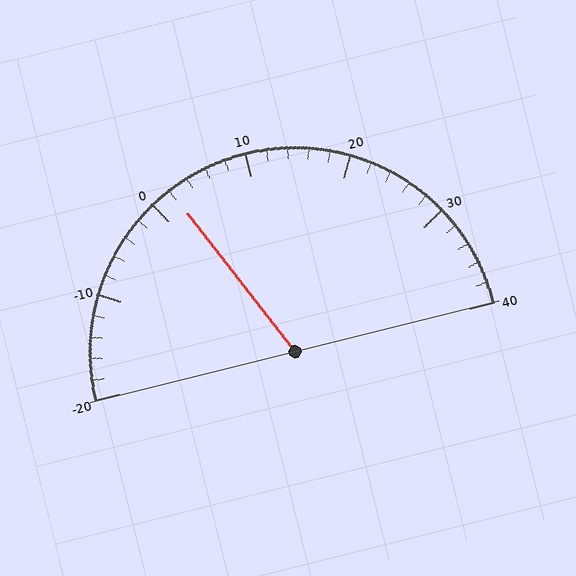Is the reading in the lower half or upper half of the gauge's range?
The reading is in the lower half of the range (-20 to 40).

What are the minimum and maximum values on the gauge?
The gauge ranges from -20 to 40.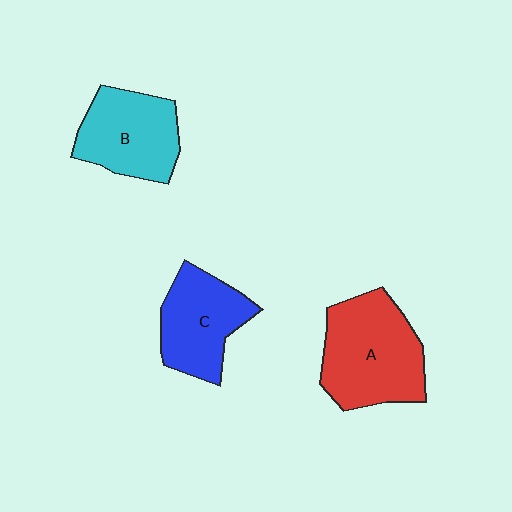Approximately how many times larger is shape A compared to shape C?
Approximately 1.3 times.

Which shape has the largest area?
Shape A (red).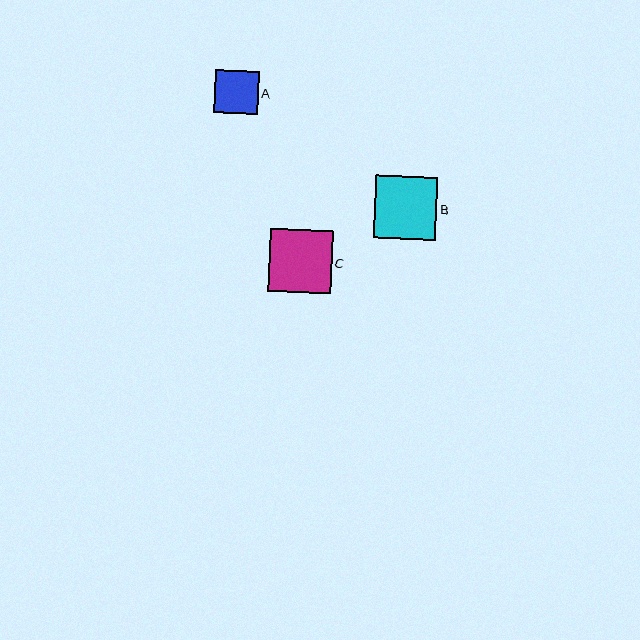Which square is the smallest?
Square A is the smallest with a size of approximately 44 pixels.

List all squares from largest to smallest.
From largest to smallest: B, C, A.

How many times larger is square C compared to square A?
Square C is approximately 1.4 times the size of square A.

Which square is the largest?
Square B is the largest with a size of approximately 63 pixels.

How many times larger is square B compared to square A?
Square B is approximately 1.4 times the size of square A.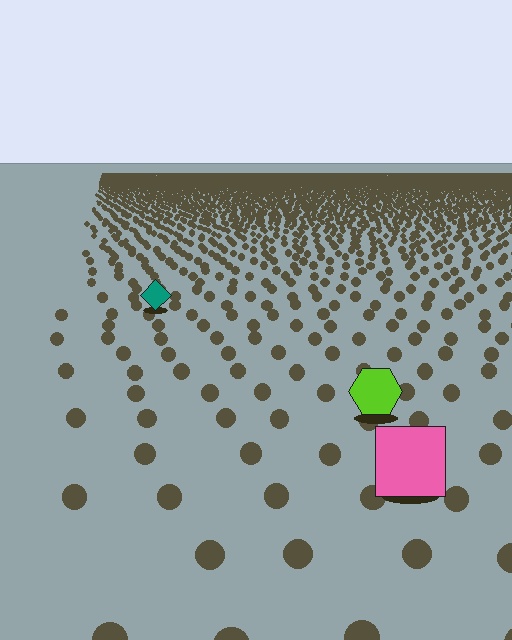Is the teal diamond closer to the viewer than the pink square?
No. The pink square is closer — you can tell from the texture gradient: the ground texture is coarser near it.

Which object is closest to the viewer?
The pink square is closest. The texture marks near it are larger and more spread out.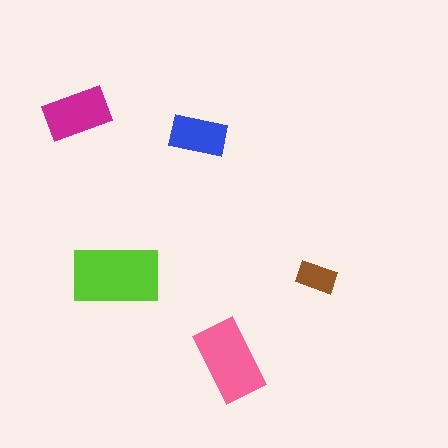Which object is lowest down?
The pink rectangle is bottommost.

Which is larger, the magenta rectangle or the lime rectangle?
The lime one.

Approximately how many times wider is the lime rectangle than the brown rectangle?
About 2 times wider.